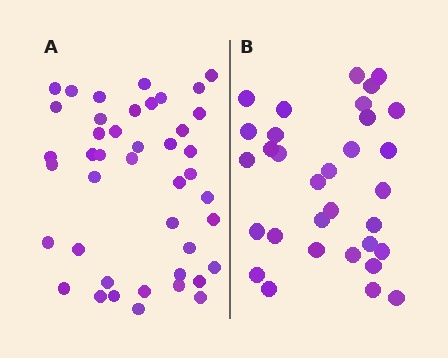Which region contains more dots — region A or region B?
Region A (the left region) has more dots.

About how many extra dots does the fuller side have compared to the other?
Region A has roughly 12 or so more dots than region B.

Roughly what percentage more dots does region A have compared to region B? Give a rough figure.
About 35% more.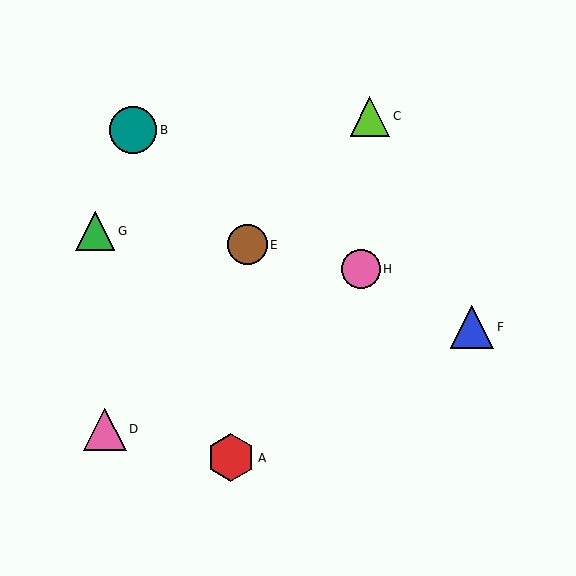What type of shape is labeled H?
Shape H is a pink circle.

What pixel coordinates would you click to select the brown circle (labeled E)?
Click at (247, 245) to select the brown circle E.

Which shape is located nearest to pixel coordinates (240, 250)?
The brown circle (labeled E) at (247, 245) is nearest to that location.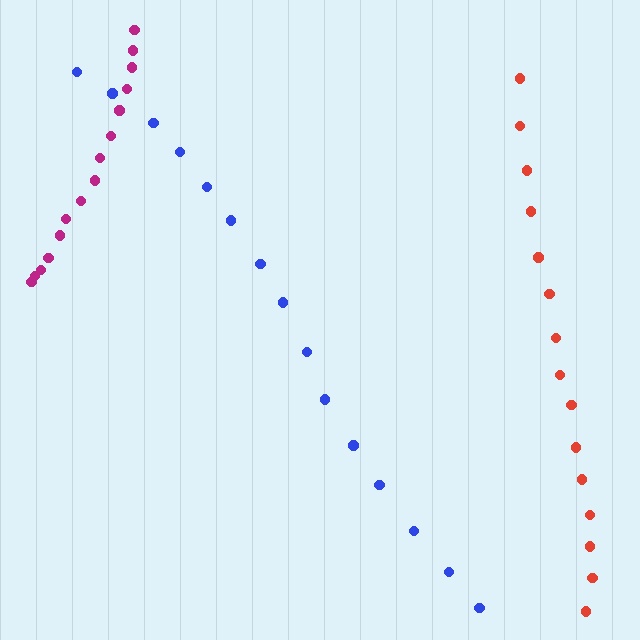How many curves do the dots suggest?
There are 3 distinct paths.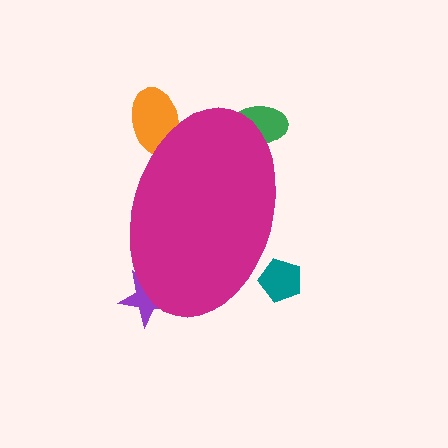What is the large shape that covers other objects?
A magenta ellipse.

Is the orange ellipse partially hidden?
Yes, the orange ellipse is partially hidden behind the magenta ellipse.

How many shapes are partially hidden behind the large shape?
4 shapes are partially hidden.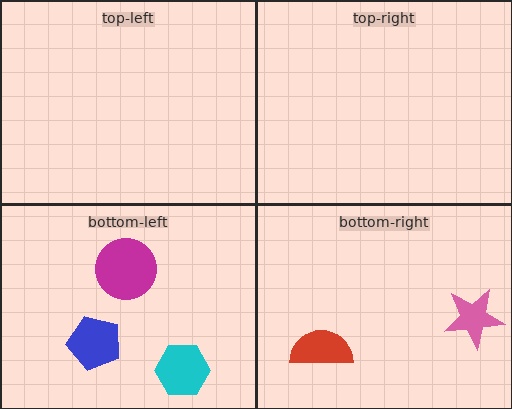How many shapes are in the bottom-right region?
2.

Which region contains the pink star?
The bottom-right region.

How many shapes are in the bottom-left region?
3.